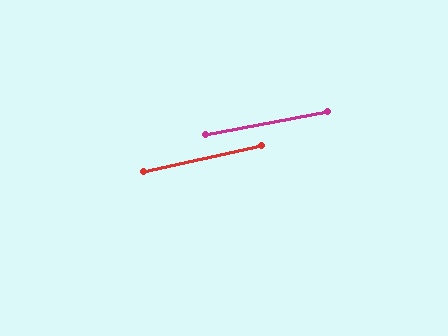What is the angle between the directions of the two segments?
Approximately 2 degrees.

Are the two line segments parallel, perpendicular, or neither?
Parallel — their directions differ by only 1.6°.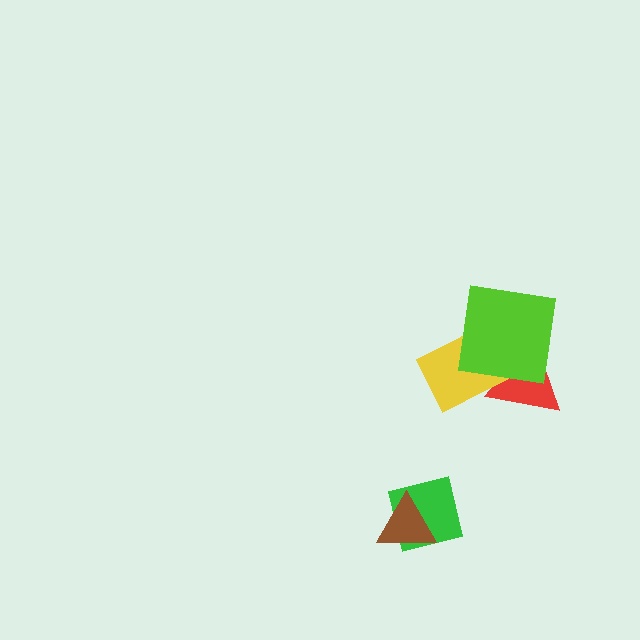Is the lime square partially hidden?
No, no other shape covers it.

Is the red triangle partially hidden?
Yes, it is partially covered by another shape.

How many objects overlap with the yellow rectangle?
2 objects overlap with the yellow rectangle.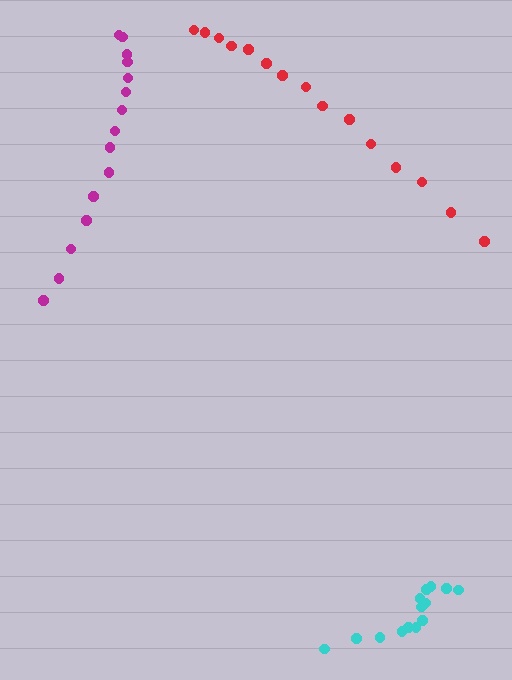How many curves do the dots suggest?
There are 3 distinct paths.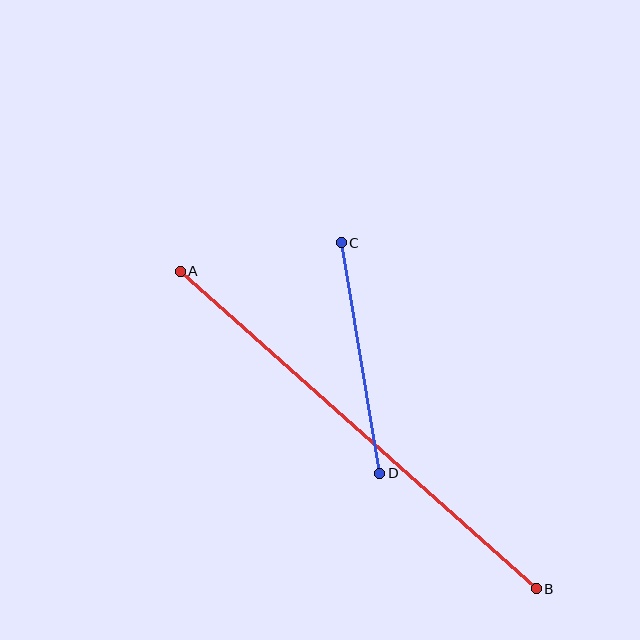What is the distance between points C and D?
The distance is approximately 234 pixels.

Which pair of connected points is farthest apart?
Points A and B are farthest apart.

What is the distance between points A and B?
The distance is approximately 477 pixels.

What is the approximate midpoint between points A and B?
The midpoint is at approximately (358, 430) pixels.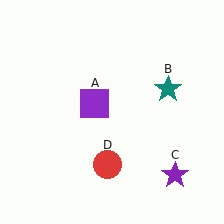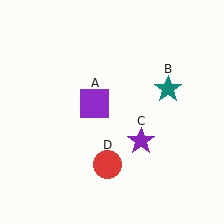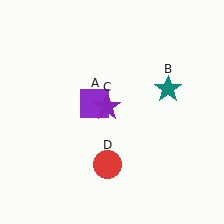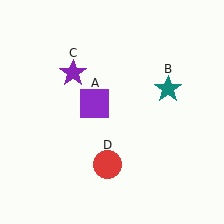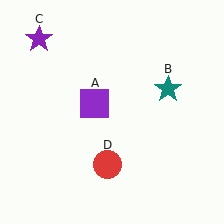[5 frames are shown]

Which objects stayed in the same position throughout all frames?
Purple square (object A) and teal star (object B) and red circle (object D) remained stationary.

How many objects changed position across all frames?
1 object changed position: purple star (object C).